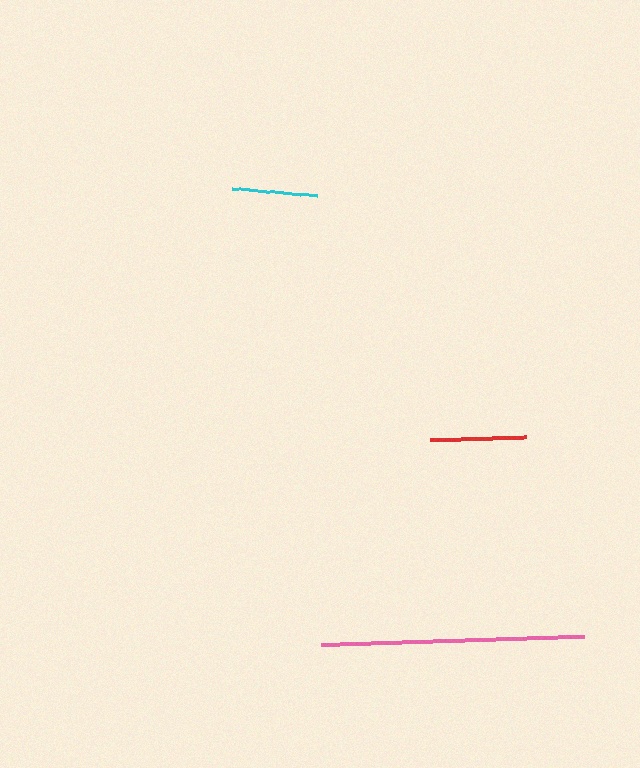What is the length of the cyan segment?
The cyan segment is approximately 85 pixels long.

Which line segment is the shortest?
The cyan line is the shortest at approximately 85 pixels.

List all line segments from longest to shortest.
From longest to shortest: pink, red, cyan.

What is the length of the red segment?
The red segment is approximately 95 pixels long.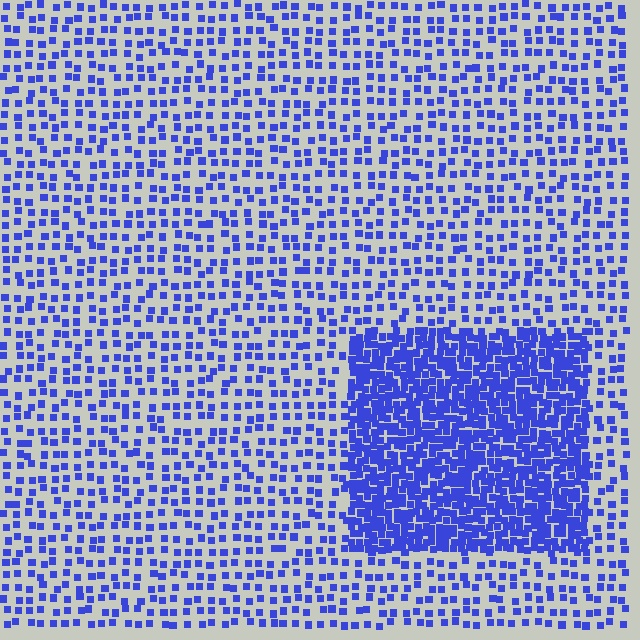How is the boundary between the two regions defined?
The boundary is defined by a change in element density (approximately 2.8x ratio). All elements are the same color, size, and shape.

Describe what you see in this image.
The image contains small blue elements arranged at two different densities. A rectangle-shaped region is visible where the elements are more densely packed than the surrounding area.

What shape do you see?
I see a rectangle.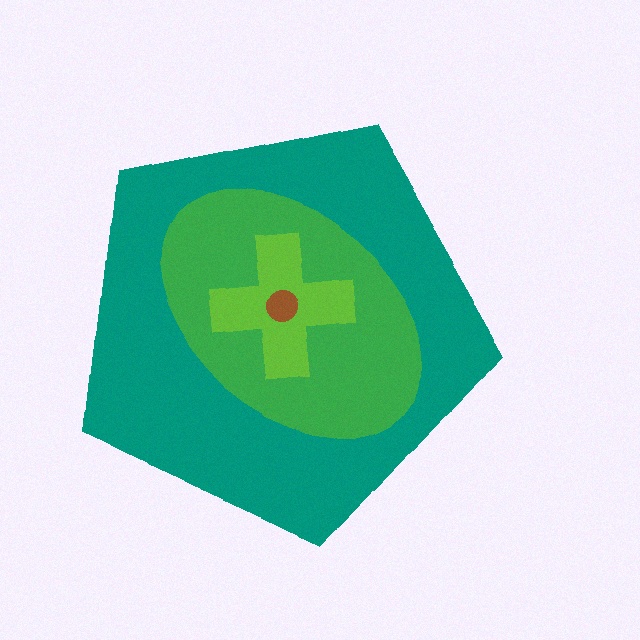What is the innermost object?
The brown circle.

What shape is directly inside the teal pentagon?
The green ellipse.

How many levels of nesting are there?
4.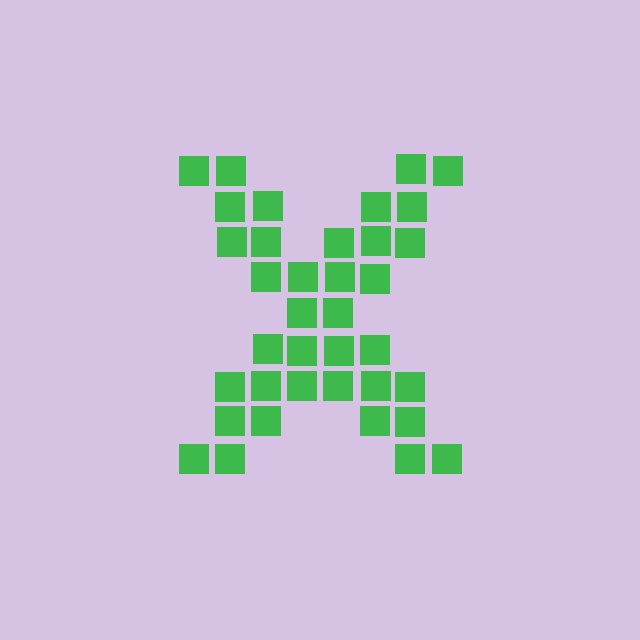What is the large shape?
The large shape is the letter X.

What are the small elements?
The small elements are squares.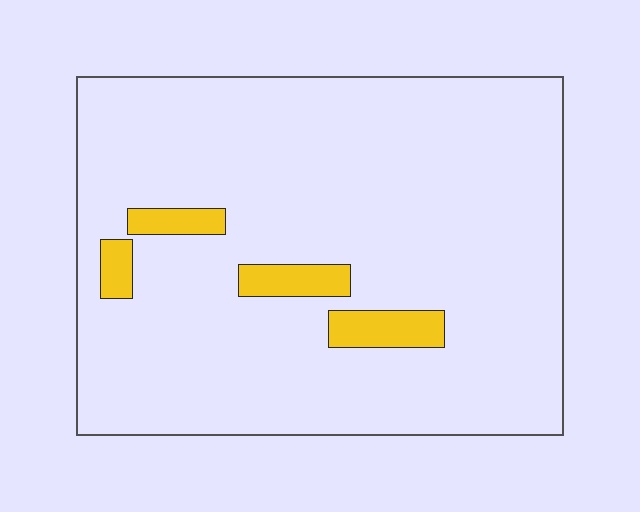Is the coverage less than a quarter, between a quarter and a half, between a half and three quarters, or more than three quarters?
Less than a quarter.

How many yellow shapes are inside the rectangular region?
4.